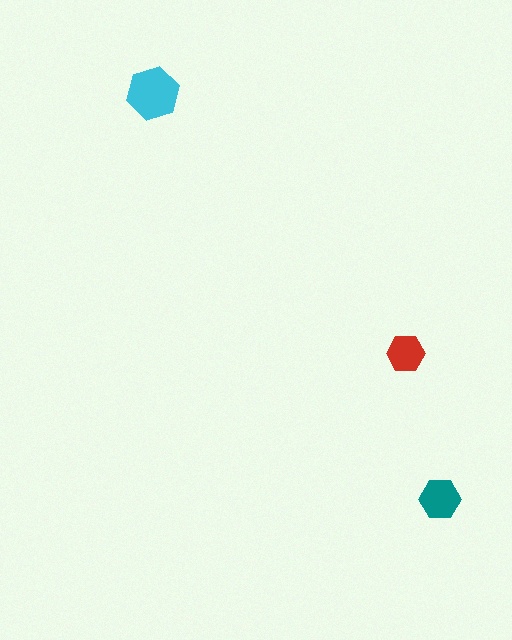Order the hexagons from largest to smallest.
the cyan one, the teal one, the red one.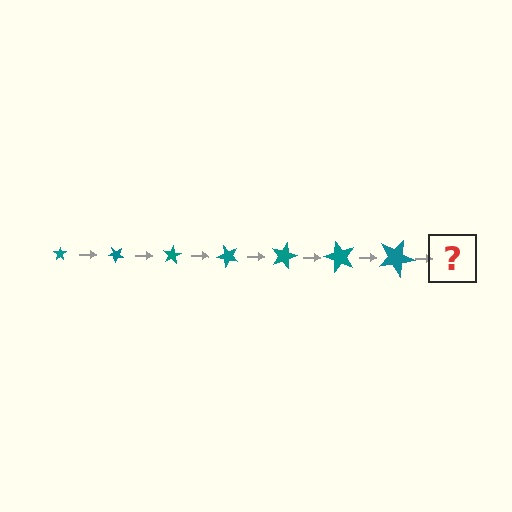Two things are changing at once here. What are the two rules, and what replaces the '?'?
The two rules are that the star grows larger each step and it rotates 40 degrees each step. The '?' should be a star, larger than the previous one and rotated 280 degrees from the start.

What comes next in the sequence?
The next element should be a star, larger than the previous one and rotated 280 degrees from the start.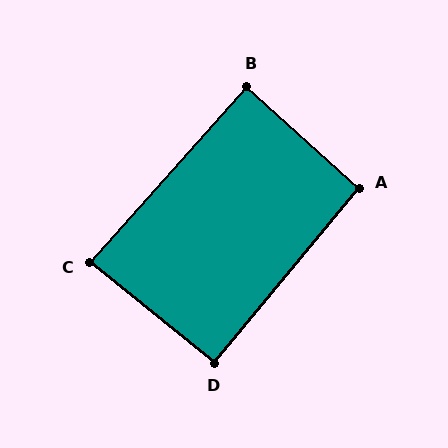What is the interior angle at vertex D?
Approximately 91 degrees (approximately right).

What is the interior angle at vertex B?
Approximately 89 degrees (approximately right).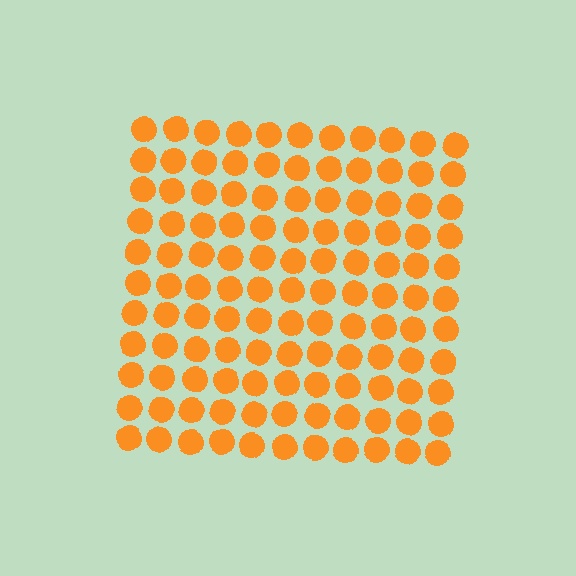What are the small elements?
The small elements are circles.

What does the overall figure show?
The overall figure shows a square.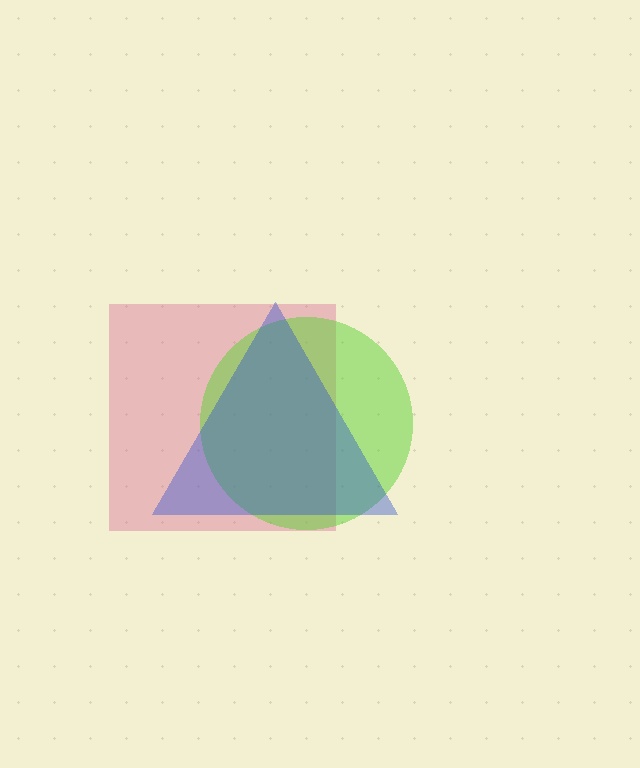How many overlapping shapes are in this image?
There are 3 overlapping shapes in the image.